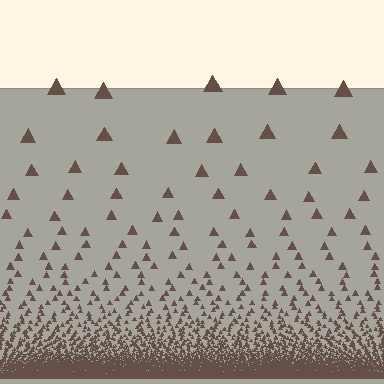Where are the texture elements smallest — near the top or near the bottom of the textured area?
Near the bottom.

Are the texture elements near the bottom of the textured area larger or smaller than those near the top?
Smaller. The gradient is inverted — elements near the bottom are smaller and denser.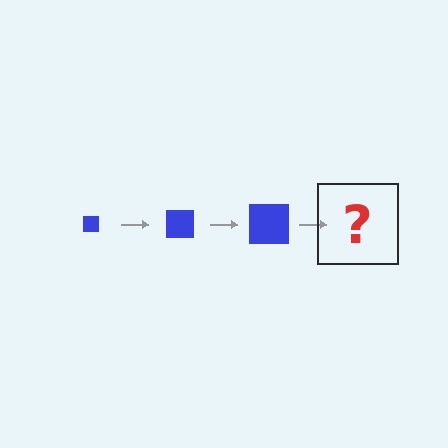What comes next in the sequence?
The next element should be a blue square, larger than the previous one.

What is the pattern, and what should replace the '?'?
The pattern is that the square gets progressively larger each step. The '?' should be a blue square, larger than the previous one.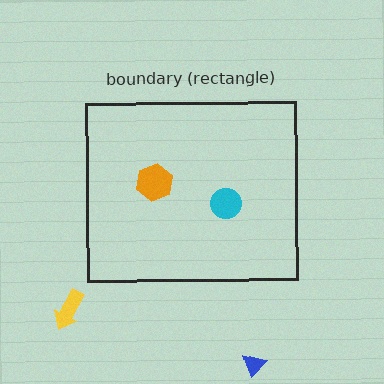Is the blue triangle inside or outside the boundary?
Outside.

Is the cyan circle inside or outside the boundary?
Inside.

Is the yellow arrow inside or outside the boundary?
Outside.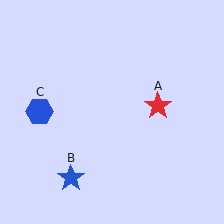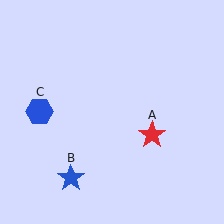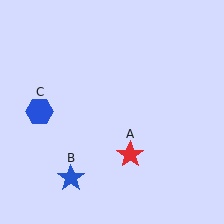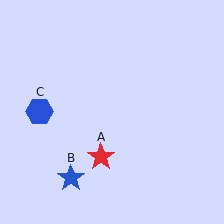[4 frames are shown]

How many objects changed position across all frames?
1 object changed position: red star (object A).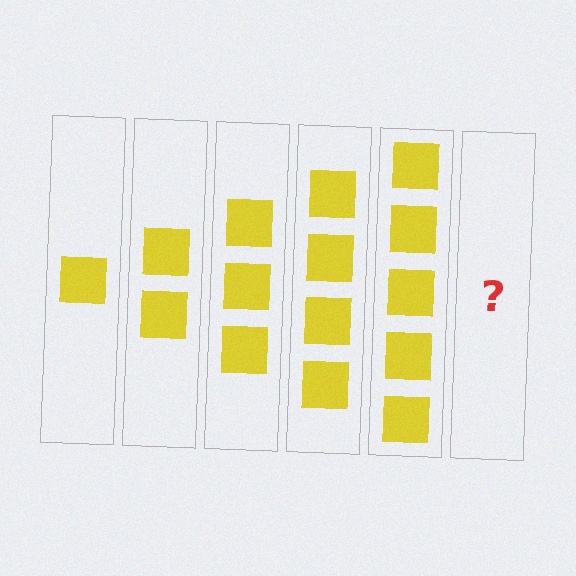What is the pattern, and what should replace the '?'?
The pattern is that each step adds one more square. The '?' should be 6 squares.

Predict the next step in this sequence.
The next step is 6 squares.